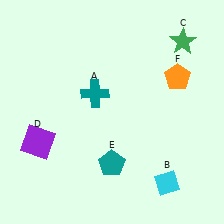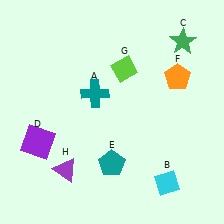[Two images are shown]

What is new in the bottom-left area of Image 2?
A purple triangle (H) was added in the bottom-left area of Image 2.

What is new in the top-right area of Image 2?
A lime diamond (G) was added in the top-right area of Image 2.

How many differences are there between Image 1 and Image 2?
There are 2 differences between the two images.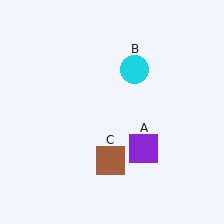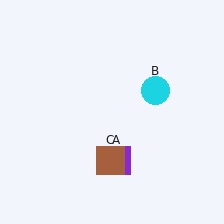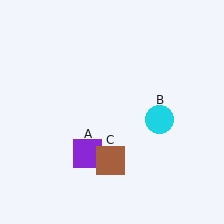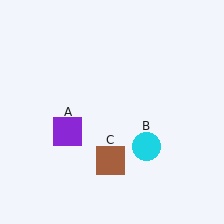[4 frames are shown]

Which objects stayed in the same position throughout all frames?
Brown square (object C) remained stationary.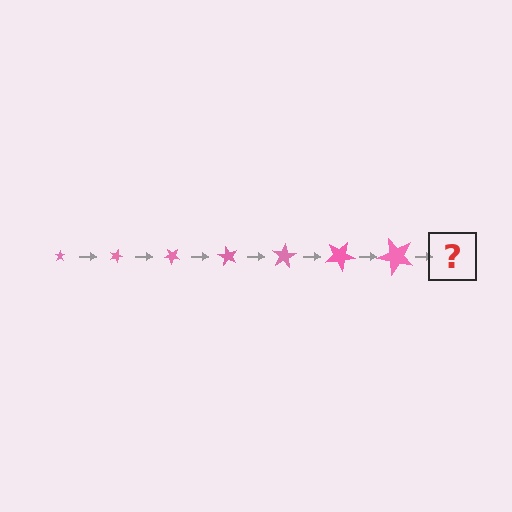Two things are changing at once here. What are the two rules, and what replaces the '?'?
The two rules are that the star grows larger each step and it rotates 20 degrees each step. The '?' should be a star, larger than the previous one and rotated 140 degrees from the start.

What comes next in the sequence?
The next element should be a star, larger than the previous one and rotated 140 degrees from the start.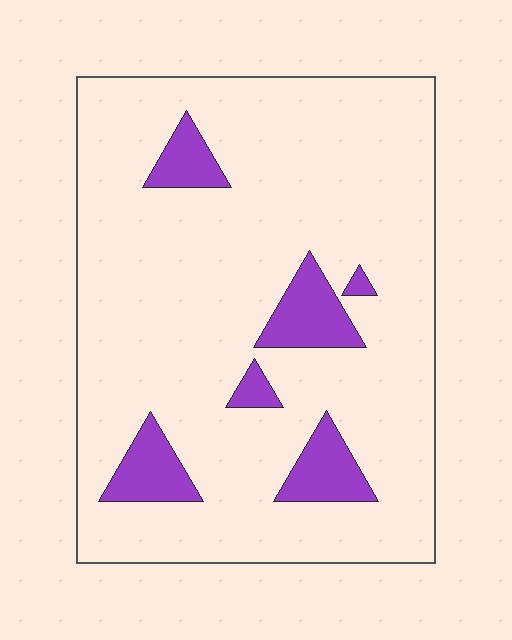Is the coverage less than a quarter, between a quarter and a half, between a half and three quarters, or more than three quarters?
Less than a quarter.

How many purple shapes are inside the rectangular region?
6.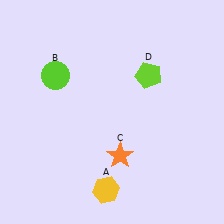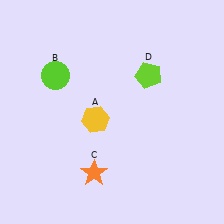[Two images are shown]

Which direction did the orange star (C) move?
The orange star (C) moved left.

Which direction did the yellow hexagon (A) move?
The yellow hexagon (A) moved up.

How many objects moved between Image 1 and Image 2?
2 objects moved between the two images.